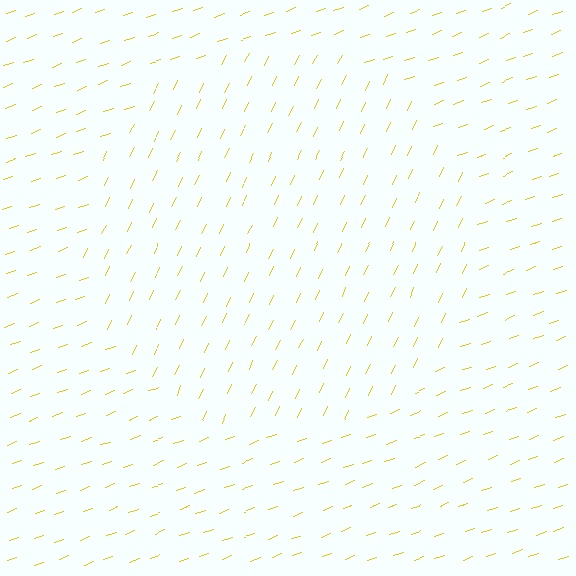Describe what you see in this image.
The image is filled with small yellow line segments. A circle region in the image has lines oriented differently from the surrounding lines, creating a visible texture boundary.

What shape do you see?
I see a circle.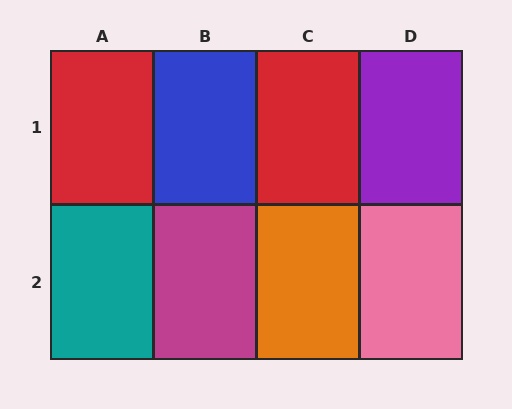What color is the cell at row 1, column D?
Purple.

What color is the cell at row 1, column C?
Red.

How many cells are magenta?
1 cell is magenta.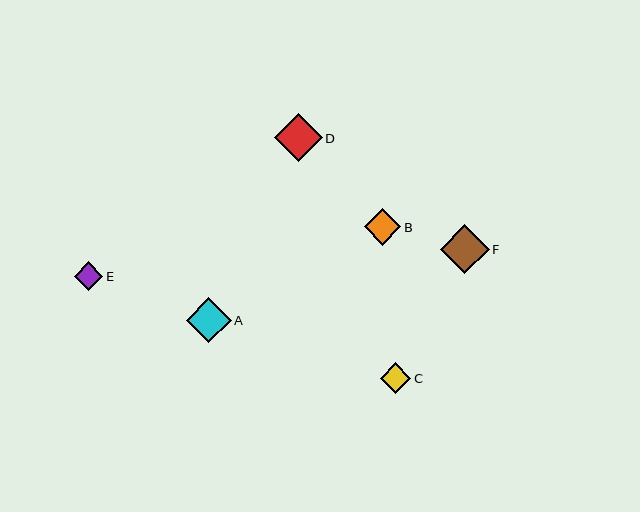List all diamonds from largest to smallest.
From largest to smallest: F, D, A, B, C, E.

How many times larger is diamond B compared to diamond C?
Diamond B is approximately 1.2 times the size of diamond C.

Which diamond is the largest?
Diamond F is the largest with a size of approximately 49 pixels.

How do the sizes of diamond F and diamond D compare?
Diamond F and diamond D are approximately the same size.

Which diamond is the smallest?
Diamond E is the smallest with a size of approximately 28 pixels.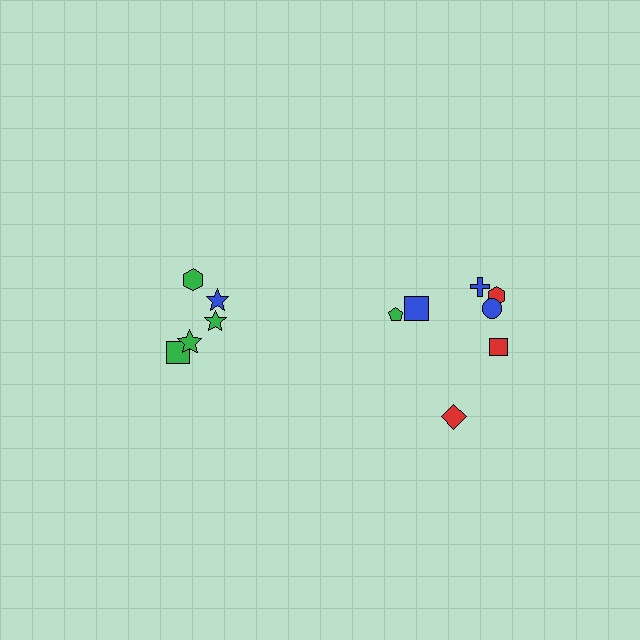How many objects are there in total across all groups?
There are 12 objects.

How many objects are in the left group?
There are 5 objects.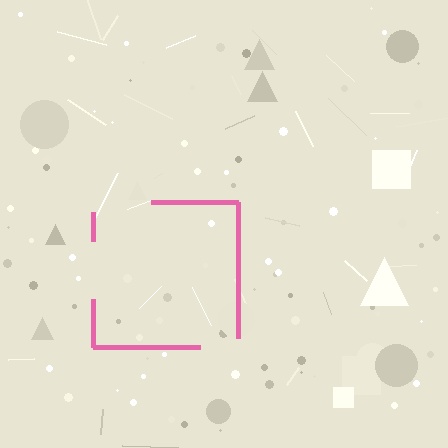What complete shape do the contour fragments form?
The contour fragments form a square.